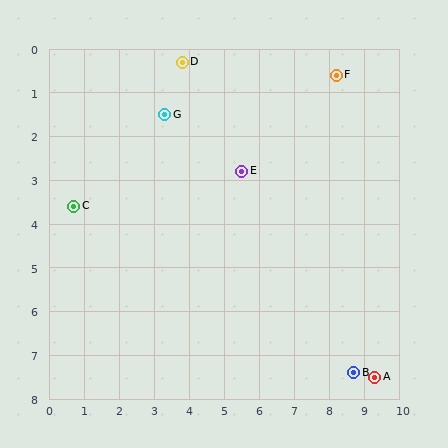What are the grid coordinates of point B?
Point B is at approximately (8.7, 7.4).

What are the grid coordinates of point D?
Point D is at approximately (3.8, 0.3).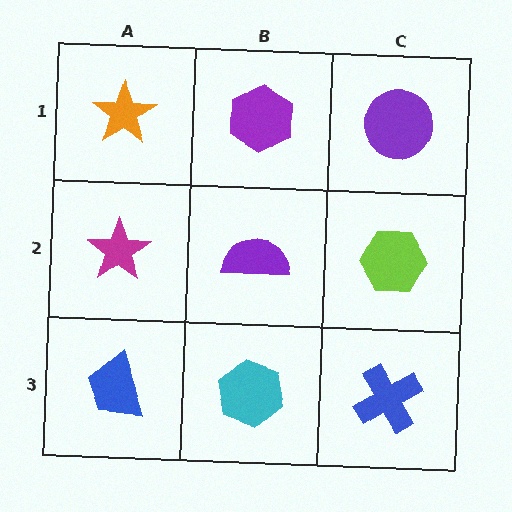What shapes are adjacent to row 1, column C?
A lime hexagon (row 2, column C), a purple hexagon (row 1, column B).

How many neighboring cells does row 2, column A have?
3.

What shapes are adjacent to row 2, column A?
An orange star (row 1, column A), a blue trapezoid (row 3, column A), a purple semicircle (row 2, column B).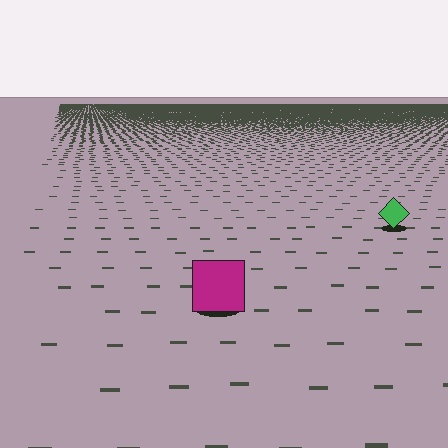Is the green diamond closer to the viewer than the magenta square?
No. The magenta square is closer — you can tell from the texture gradient: the ground texture is coarser near it.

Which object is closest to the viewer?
The magenta square is closest. The texture marks near it are larger and more spread out.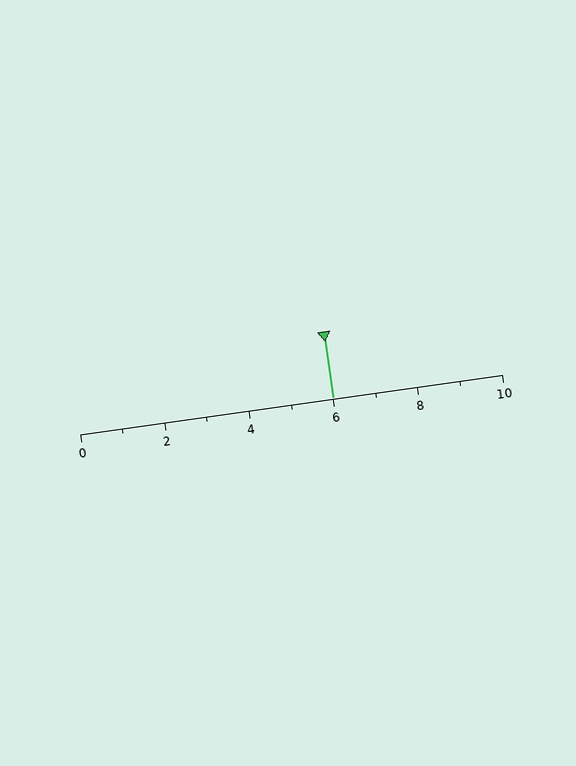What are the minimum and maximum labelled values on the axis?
The axis runs from 0 to 10.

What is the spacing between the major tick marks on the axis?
The major ticks are spaced 2 apart.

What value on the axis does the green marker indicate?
The marker indicates approximately 6.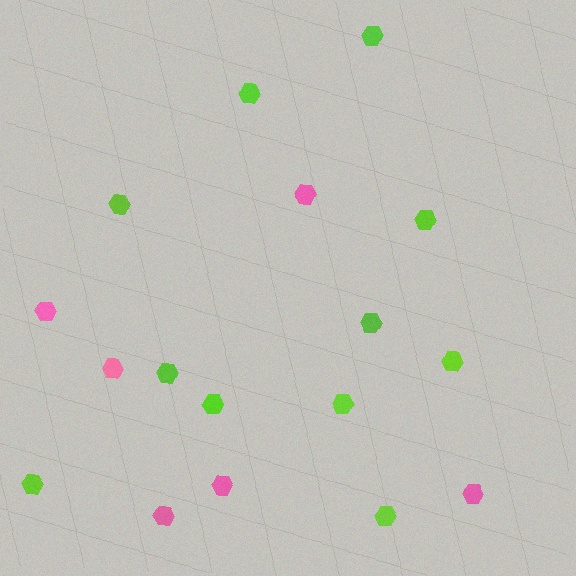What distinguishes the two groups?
There are 2 groups: one group of pink hexagons (6) and one group of lime hexagons (11).